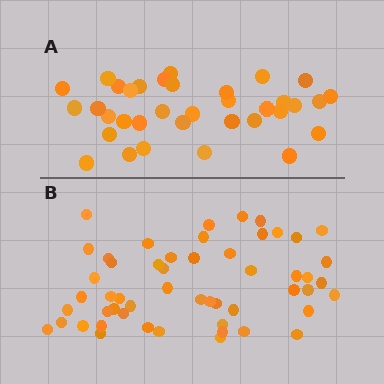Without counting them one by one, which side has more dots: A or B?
Region B (the bottom region) has more dots.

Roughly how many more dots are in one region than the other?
Region B has approximately 20 more dots than region A.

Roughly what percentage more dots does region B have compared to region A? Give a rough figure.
About 50% more.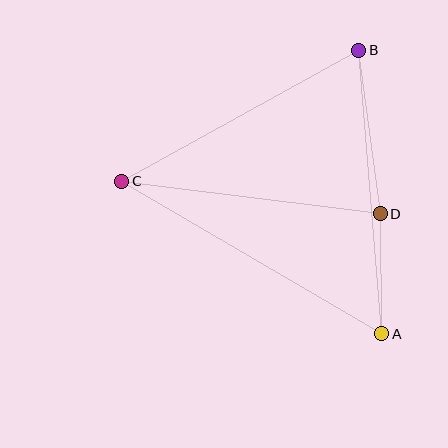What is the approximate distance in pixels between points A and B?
The distance between A and B is approximately 284 pixels.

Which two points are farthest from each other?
Points A and C are farthest from each other.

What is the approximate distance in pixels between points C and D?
The distance between C and D is approximately 261 pixels.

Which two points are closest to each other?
Points A and D are closest to each other.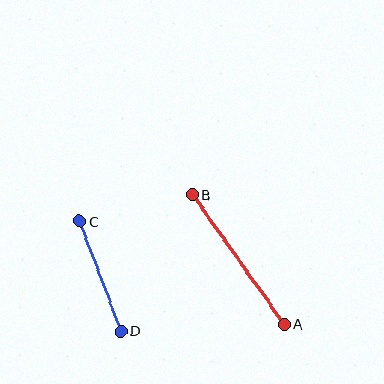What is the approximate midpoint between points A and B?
The midpoint is at approximately (238, 259) pixels.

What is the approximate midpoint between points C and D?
The midpoint is at approximately (100, 276) pixels.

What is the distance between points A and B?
The distance is approximately 159 pixels.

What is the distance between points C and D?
The distance is approximately 118 pixels.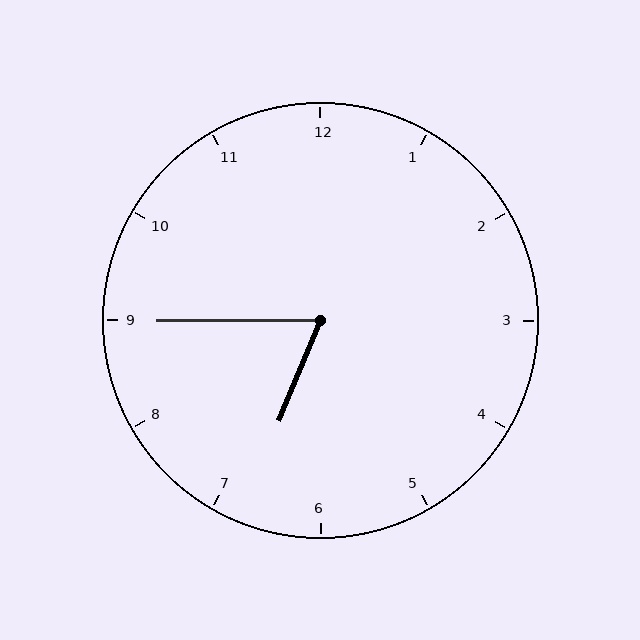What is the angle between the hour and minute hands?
Approximately 68 degrees.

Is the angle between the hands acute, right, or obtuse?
It is acute.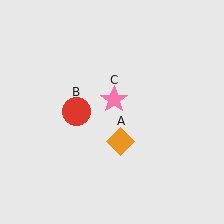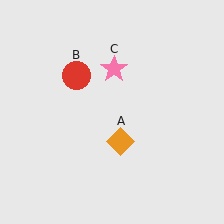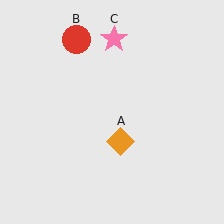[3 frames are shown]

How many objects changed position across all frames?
2 objects changed position: red circle (object B), pink star (object C).